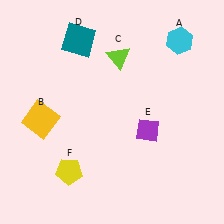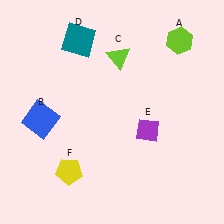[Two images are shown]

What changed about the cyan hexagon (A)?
In Image 1, A is cyan. In Image 2, it changed to lime.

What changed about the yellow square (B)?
In Image 1, B is yellow. In Image 2, it changed to blue.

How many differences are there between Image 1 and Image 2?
There are 2 differences between the two images.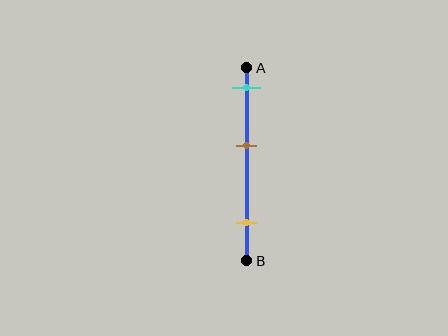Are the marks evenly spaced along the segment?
Yes, the marks are approximately evenly spaced.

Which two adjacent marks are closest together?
The cyan and brown marks are the closest adjacent pair.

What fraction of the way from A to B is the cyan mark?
The cyan mark is approximately 10% (0.1) of the way from A to B.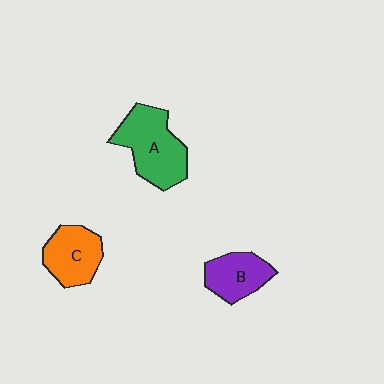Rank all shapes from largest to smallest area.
From largest to smallest: A (green), C (orange), B (purple).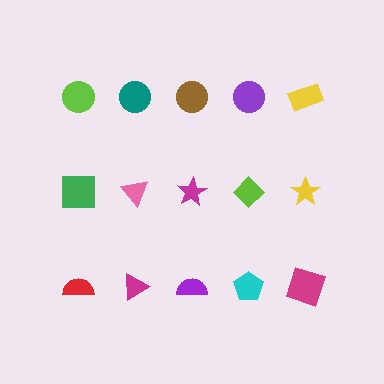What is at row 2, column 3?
A magenta star.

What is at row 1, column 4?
A purple circle.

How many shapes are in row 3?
5 shapes.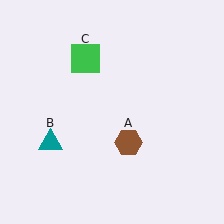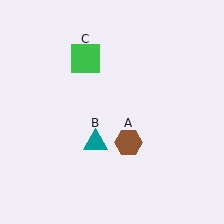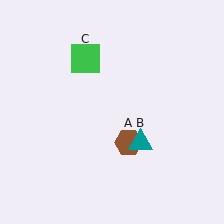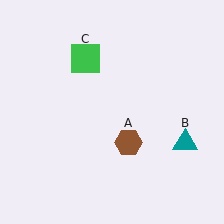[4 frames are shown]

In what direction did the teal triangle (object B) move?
The teal triangle (object B) moved right.